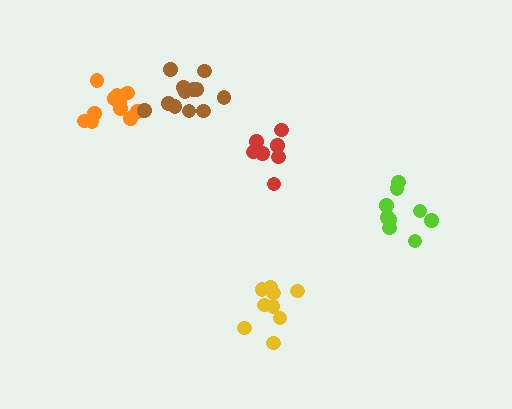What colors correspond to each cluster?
The clusters are colored: yellow, red, orange, brown, lime.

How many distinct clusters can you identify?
There are 5 distinct clusters.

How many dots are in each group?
Group 1: 9 dots, Group 2: 7 dots, Group 3: 11 dots, Group 4: 12 dots, Group 5: 9 dots (48 total).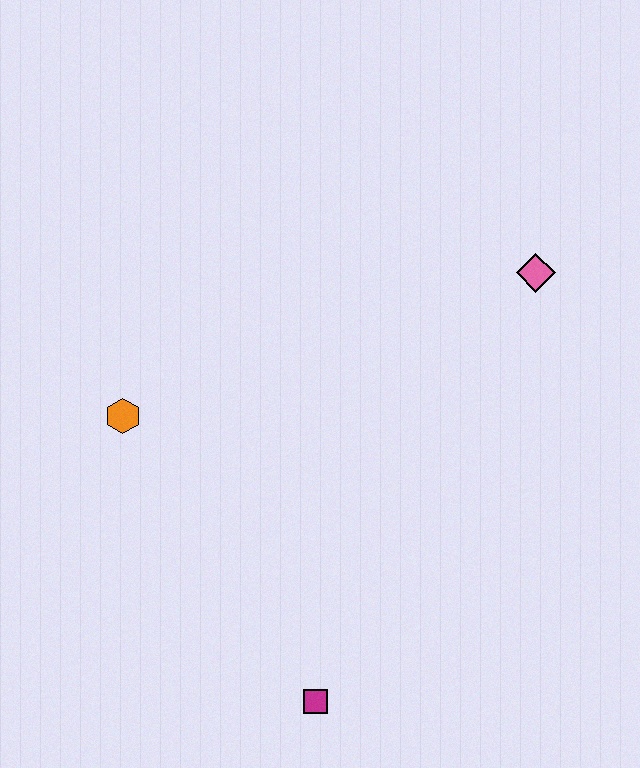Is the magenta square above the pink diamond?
No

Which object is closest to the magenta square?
The orange hexagon is closest to the magenta square.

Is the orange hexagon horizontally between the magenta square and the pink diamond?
No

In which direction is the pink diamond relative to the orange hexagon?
The pink diamond is to the right of the orange hexagon.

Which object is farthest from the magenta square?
The pink diamond is farthest from the magenta square.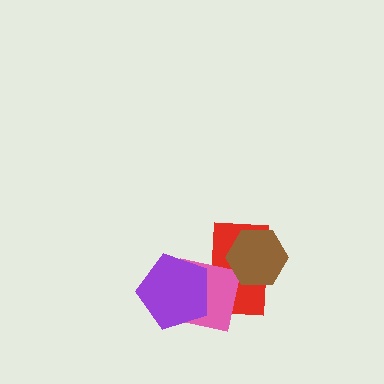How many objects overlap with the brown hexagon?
2 objects overlap with the brown hexagon.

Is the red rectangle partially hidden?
Yes, it is partially covered by another shape.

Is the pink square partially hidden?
Yes, it is partially covered by another shape.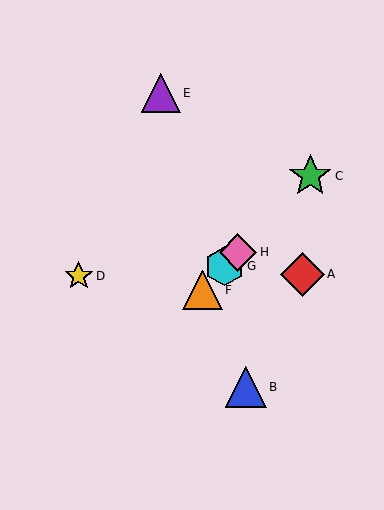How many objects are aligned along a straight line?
4 objects (C, F, G, H) are aligned along a straight line.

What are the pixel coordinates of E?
Object E is at (161, 93).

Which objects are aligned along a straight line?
Objects C, F, G, H are aligned along a straight line.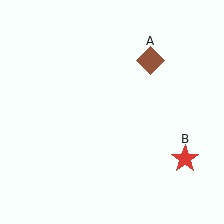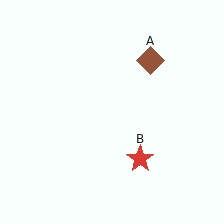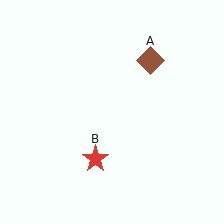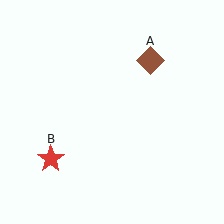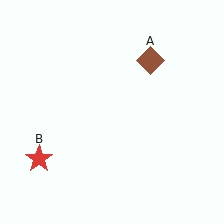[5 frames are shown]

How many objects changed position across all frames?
1 object changed position: red star (object B).